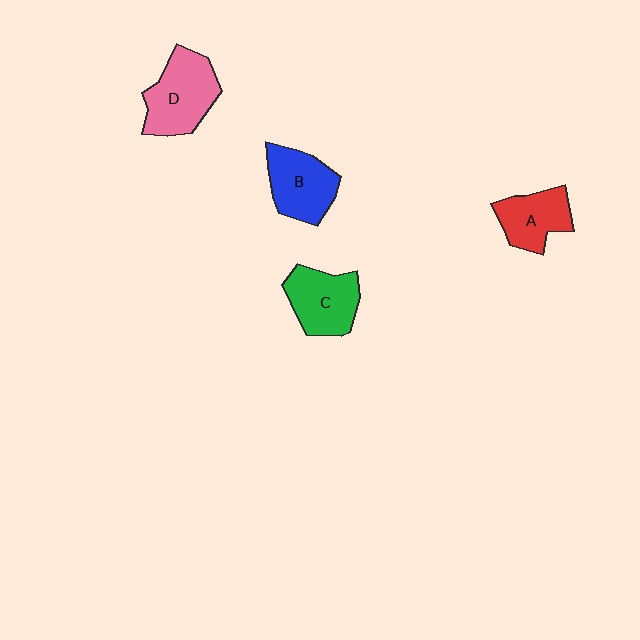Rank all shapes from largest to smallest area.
From largest to smallest: D (pink), B (blue), C (green), A (red).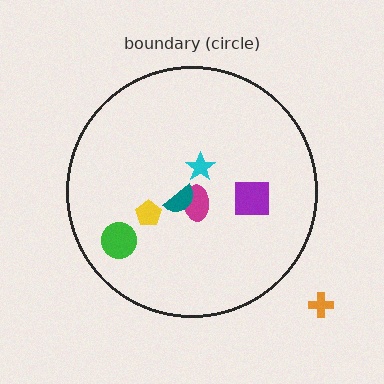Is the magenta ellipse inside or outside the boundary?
Inside.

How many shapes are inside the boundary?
6 inside, 1 outside.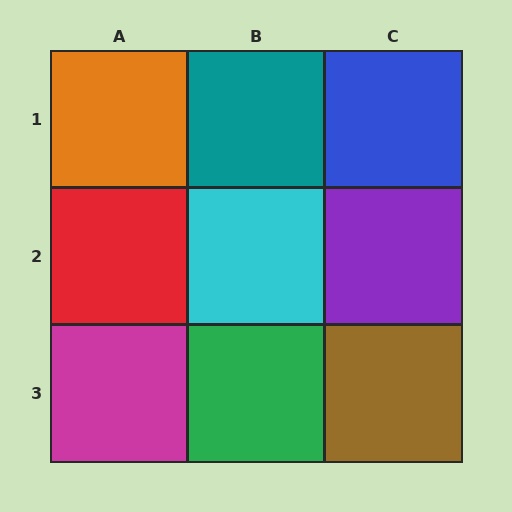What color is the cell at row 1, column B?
Teal.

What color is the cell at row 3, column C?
Brown.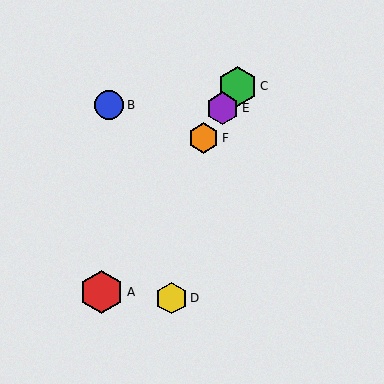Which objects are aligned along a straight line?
Objects A, C, E, F are aligned along a straight line.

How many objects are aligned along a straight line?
4 objects (A, C, E, F) are aligned along a straight line.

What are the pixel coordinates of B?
Object B is at (109, 105).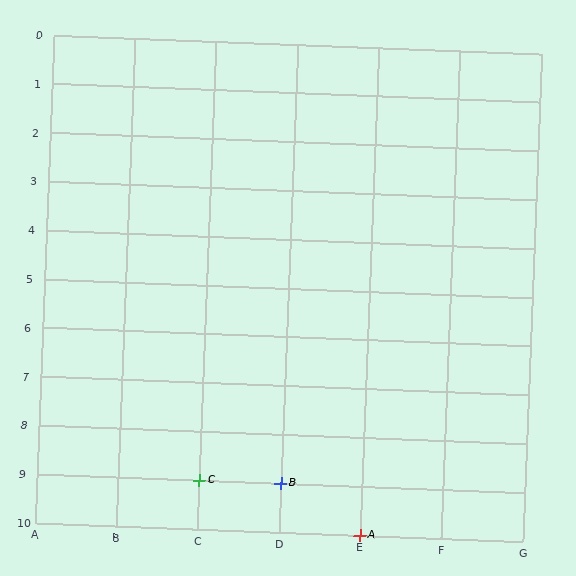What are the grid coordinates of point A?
Point A is at grid coordinates (E, 10).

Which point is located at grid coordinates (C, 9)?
Point C is at (C, 9).